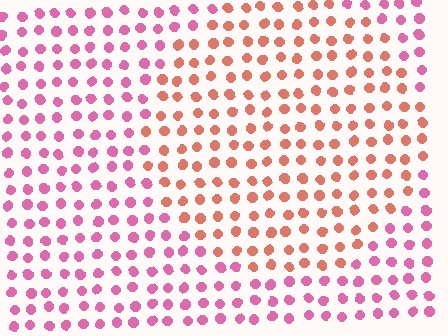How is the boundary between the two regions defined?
The boundary is defined purely by a slight shift in hue (about 42 degrees). Spacing, size, and orientation are identical on both sides.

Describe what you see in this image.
The image is filled with small pink elements in a uniform arrangement. A circle-shaped region is visible where the elements are tinted to a slightly different hue, forming a subtle color boundary.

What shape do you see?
I see a circle.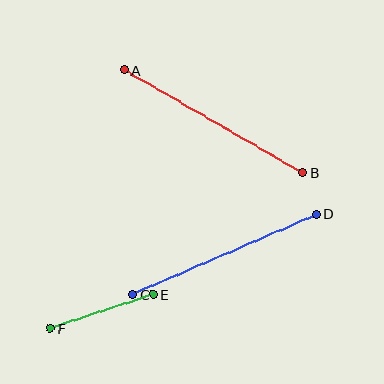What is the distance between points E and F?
The distance is approximately 108 pixels.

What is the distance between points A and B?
The distance is approximately 206 pixels.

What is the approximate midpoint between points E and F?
The midpoint is at approximately (102, 311) pixels.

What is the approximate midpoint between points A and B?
The midpoint is at approximately (213, 122) pixels.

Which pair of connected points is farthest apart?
Points A and B are farthest apart.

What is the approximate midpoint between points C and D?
The midpoint is at approximately (224, 254) pixels.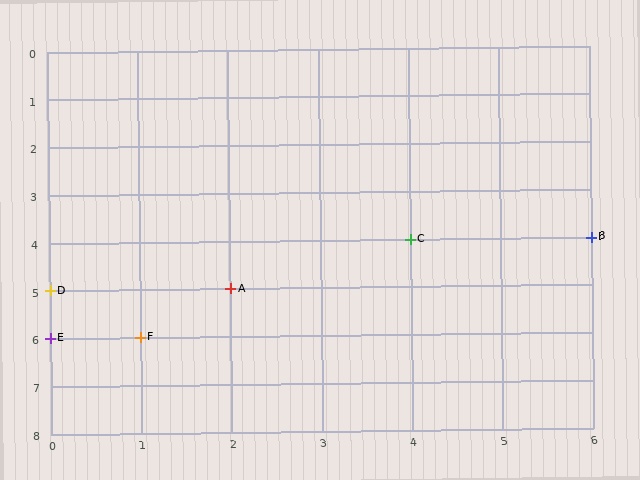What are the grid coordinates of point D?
Point D is at grid coordinates (0, 5).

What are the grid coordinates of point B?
Point B is at grid coordinates (6, 4).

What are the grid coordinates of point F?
Point F is at grid coordinates (1, 6).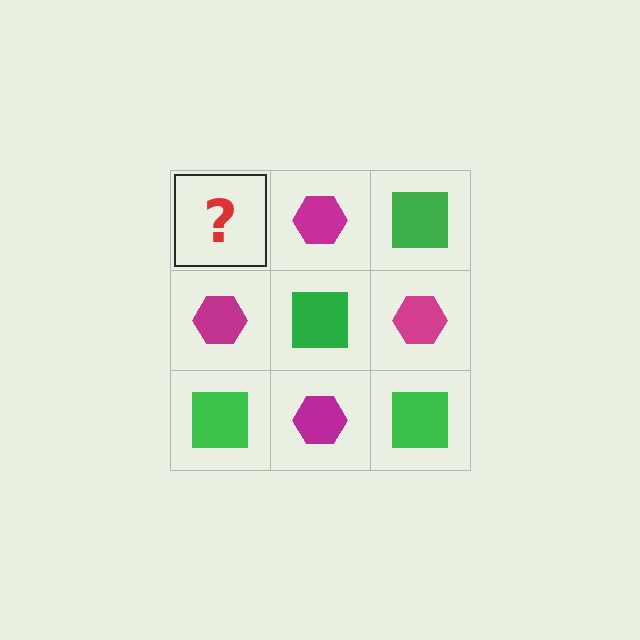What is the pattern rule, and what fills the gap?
The rule is that it alternates green square and magenta hexagon in a checkerboard pattern. The gap should be filled with a green square.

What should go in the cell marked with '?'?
The missing cell should contain a green square.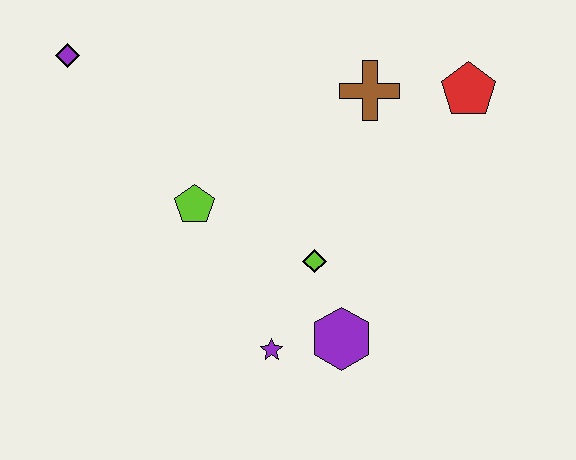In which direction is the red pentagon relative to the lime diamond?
The red pentagon is above the lime diamond.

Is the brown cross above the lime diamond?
Yes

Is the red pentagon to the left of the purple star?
No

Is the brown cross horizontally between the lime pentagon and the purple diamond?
No